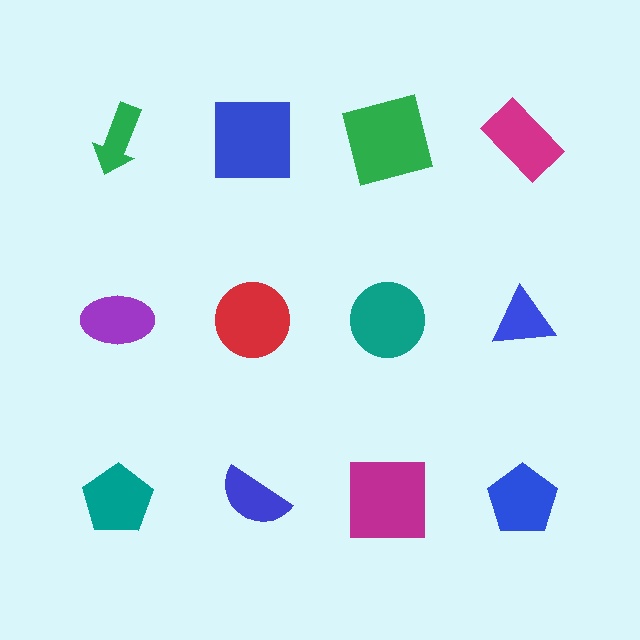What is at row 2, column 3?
A teal circle.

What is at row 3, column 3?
A magenta square.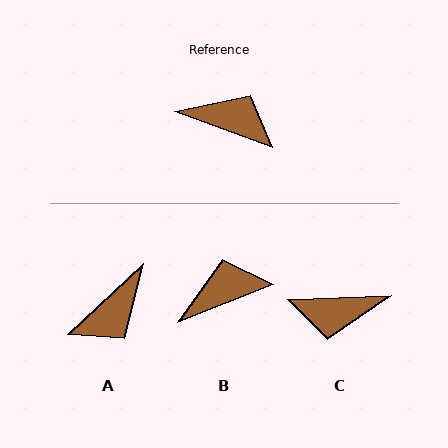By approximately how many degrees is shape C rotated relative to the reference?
Approximately 158 degrees clockwise.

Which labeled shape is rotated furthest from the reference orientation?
C, about 158 degrees away.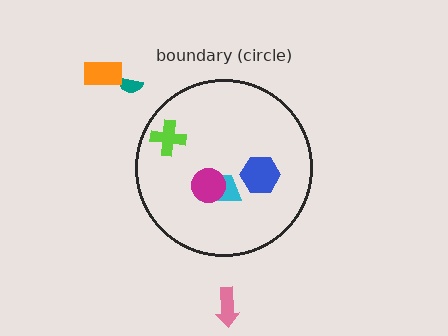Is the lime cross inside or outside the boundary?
Inside.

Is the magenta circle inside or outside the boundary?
Inside.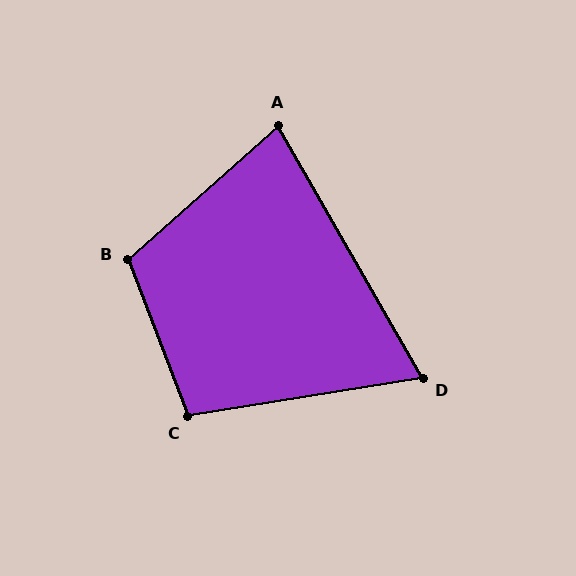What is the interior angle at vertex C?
Approximately 102 degrees (obtuse).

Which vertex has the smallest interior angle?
D, at approximately 69 degrees.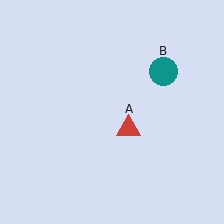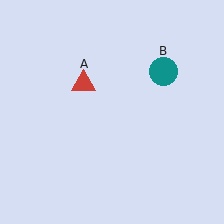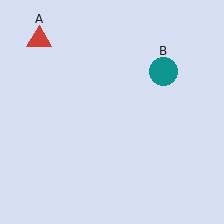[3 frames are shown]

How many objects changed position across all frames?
1 object changed position: red triangle (object A).